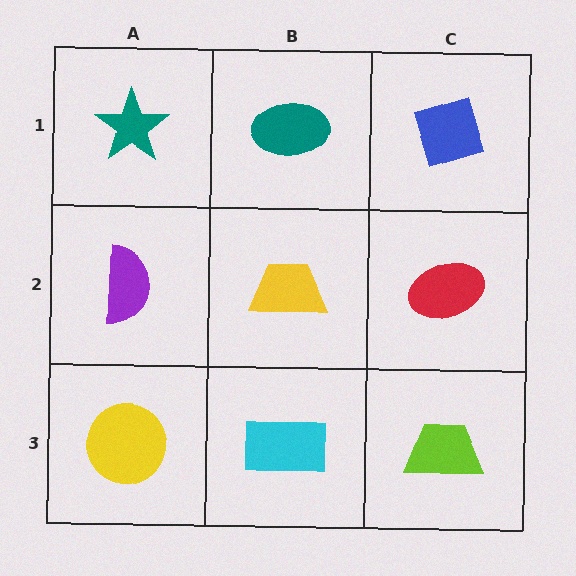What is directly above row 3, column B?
A yellow trapezoid.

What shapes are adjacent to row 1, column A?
A purple semicircle (row 2, column A), a teal ellipse (row 1, column B).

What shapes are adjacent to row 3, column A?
A purple semicircle (row 2, column A), a cyan rectangle (row 3, column B).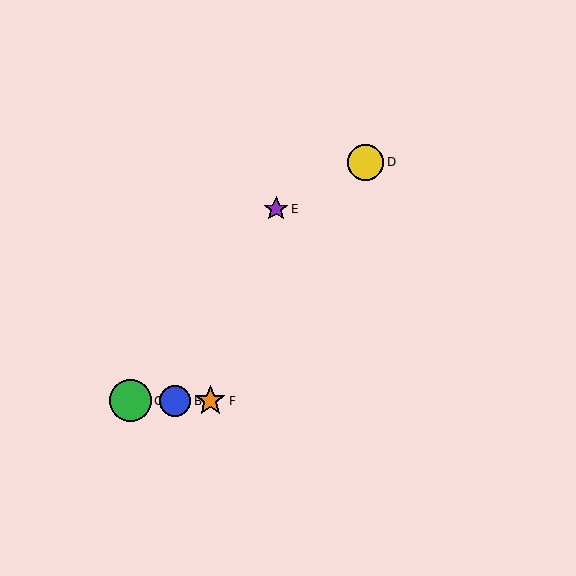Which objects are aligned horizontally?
Objects A, B, C, F are aligned horizontally.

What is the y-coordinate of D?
Object D is at y≈162.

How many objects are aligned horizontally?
4 objects (A, B, C, F) are aligned horizontally.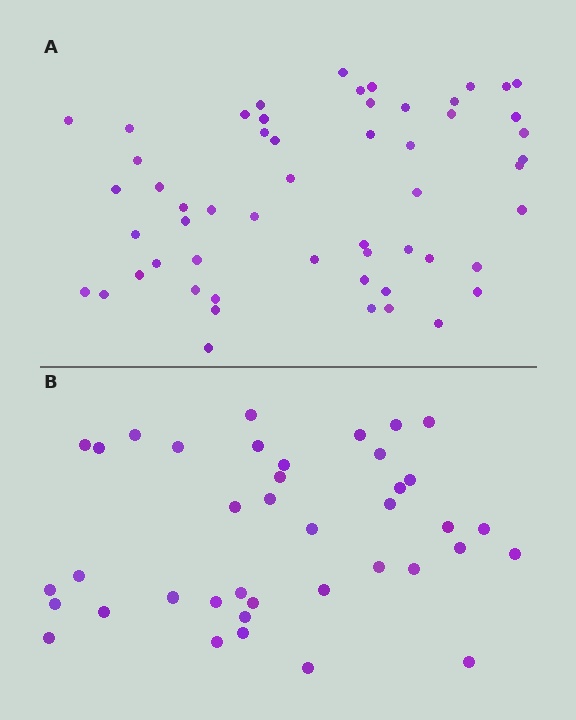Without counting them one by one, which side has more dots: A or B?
Region A (the top region) has more dots.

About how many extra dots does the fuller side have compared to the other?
Region A has approximately 15 more dots than region B.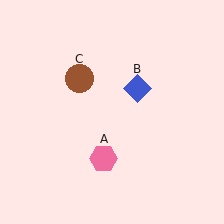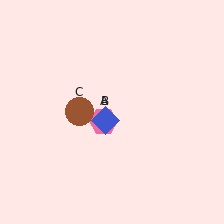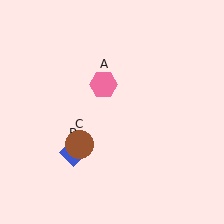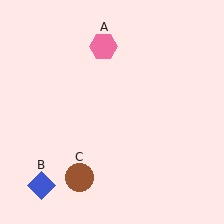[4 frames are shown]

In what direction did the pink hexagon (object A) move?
The pink hexagon (object A) moved up.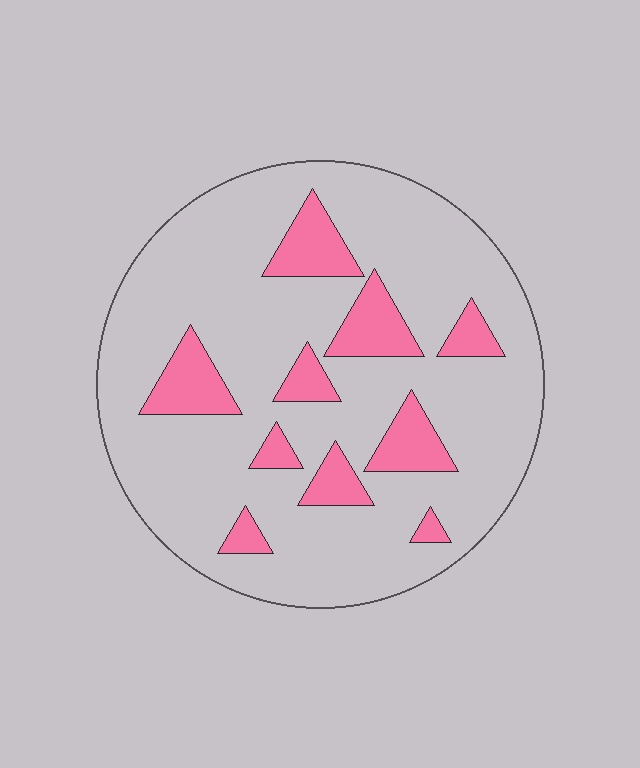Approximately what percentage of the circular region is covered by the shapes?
Approximately 20%.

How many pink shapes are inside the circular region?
10.